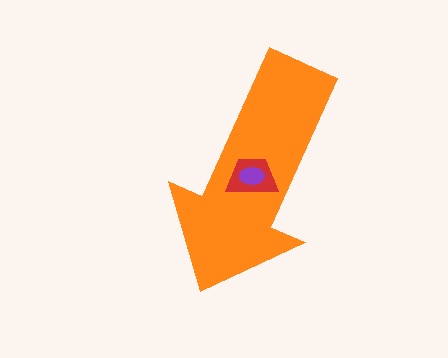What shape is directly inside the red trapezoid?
The purple ellipse.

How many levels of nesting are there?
3.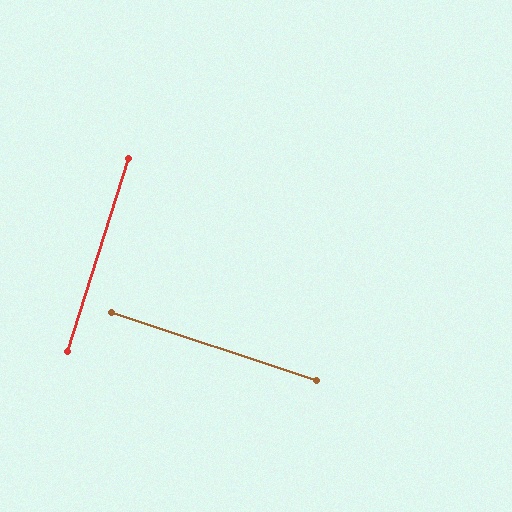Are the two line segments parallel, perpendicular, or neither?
Perpendicular — they meet at approximately 89°.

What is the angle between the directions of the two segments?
Approximately 89 degrees.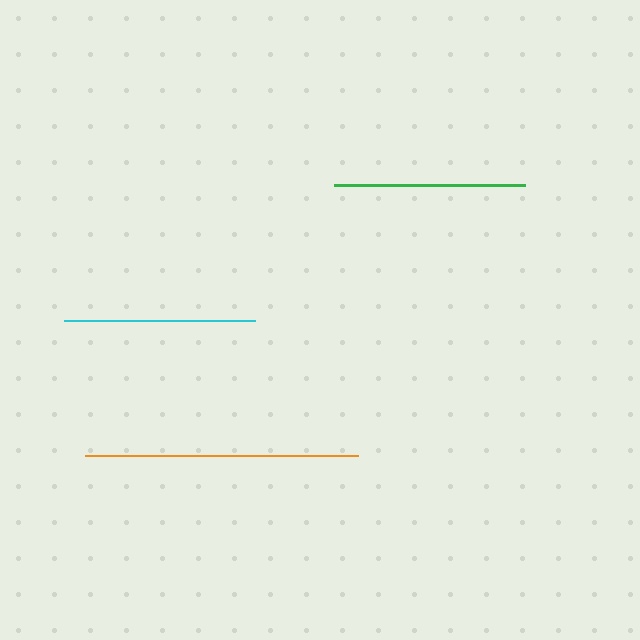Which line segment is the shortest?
The green line is the shortest at approximately 191 pixels.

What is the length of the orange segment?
The orange segment is approximately 273 pixels long.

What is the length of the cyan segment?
The cyan segment is approximately 191 pixels long.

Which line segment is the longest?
The orange line is the longest at approximately 273 pixels.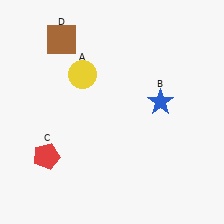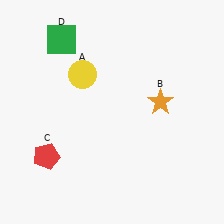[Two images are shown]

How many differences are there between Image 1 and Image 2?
There are 2 differences between the two images.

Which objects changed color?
B changed from blue to orange. D changed from brown to green.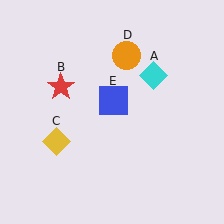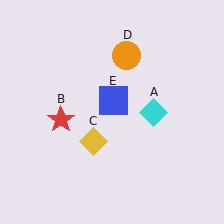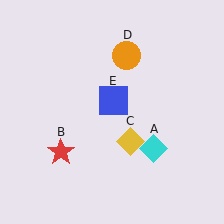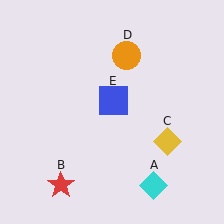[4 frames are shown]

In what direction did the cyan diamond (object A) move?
The cyan diamond (object A) moved down.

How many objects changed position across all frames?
3 objects changed position: cyan diamond (object A), red star (object B), yellow diamond (object C).